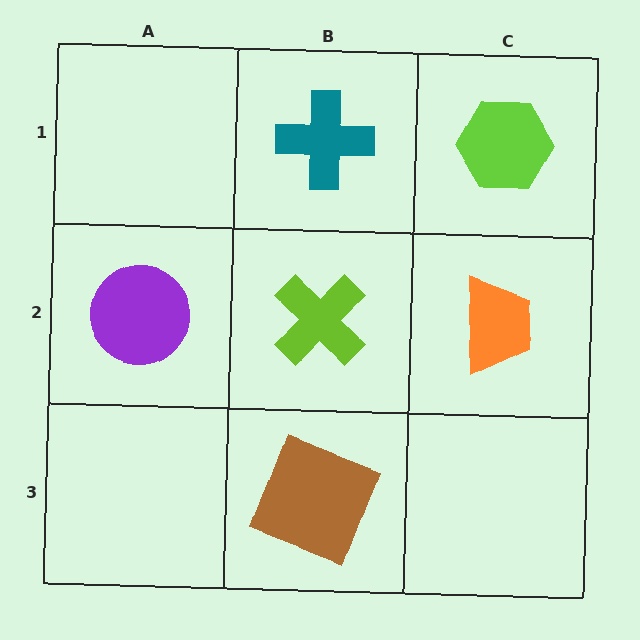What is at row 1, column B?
A teal cross.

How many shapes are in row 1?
2 shapes.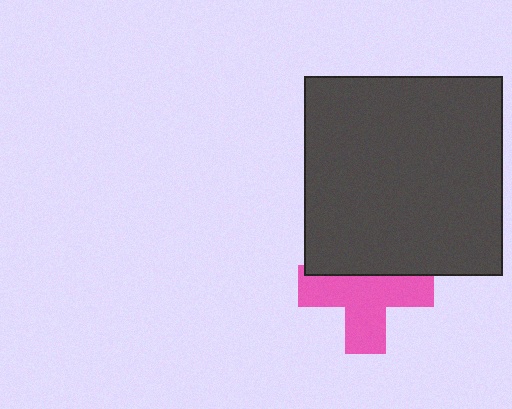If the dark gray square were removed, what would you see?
You would see the complete pink cross.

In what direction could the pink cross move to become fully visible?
The pink cross could move down. That would shift it out from behind the dark gray square entirely.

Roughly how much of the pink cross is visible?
Most of it is visible (roughly 66%).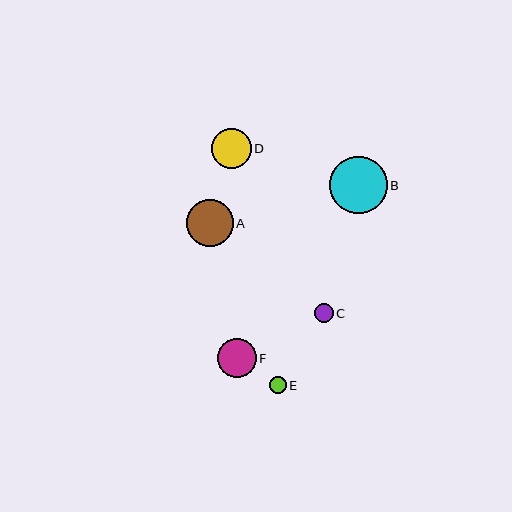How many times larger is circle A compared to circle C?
Circle A is approximately 2.5 times the size of circle C.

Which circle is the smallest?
Circle E is the smallest with a size of approximately 17 pixels.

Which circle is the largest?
Circle B is the largest with a size of approximately 58 pixels.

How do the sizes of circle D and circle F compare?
Circle D and circle F are approximately the same size.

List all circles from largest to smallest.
From largest to smallest: B, A, D, F, C, E.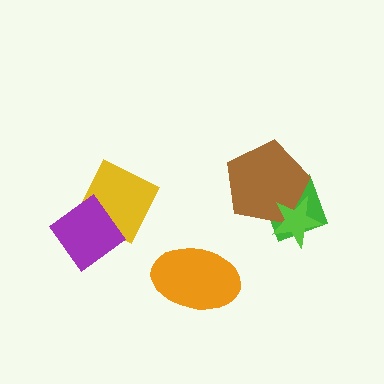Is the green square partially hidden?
Yes, it is partially covered by another shape.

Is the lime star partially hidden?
No, no other shape covers it.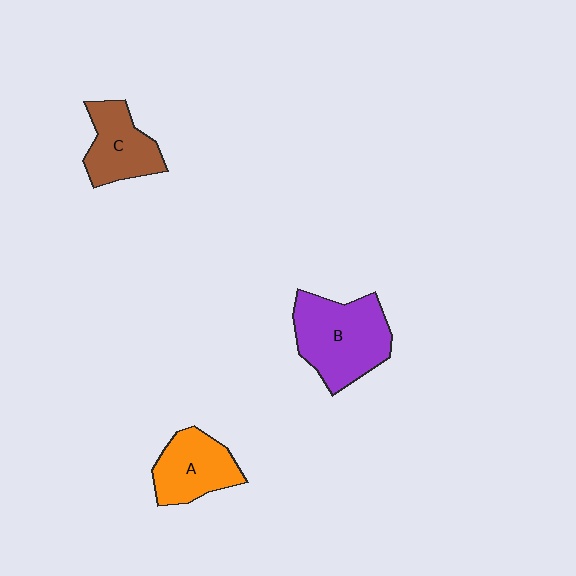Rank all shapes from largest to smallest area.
From largest to smallest: B (purple), A (orange), C (brown).